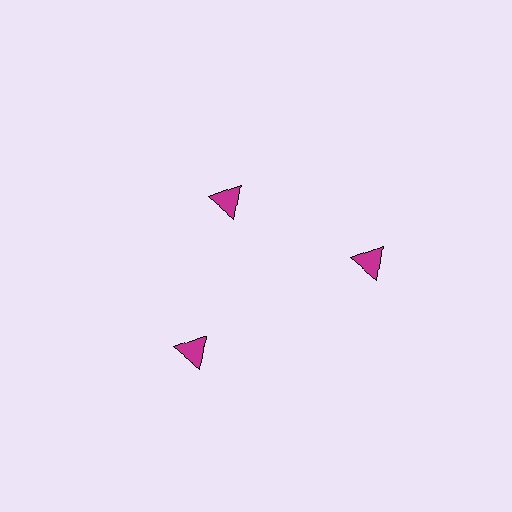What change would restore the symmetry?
The symmetry would be restored by moving it outward, back onto the ring so that all 3 triangles sit at equal angles and equal distance from the center.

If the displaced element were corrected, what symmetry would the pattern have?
It would have 3-fold rotational symmetry — the pattern would map onto itself every 120 degrees.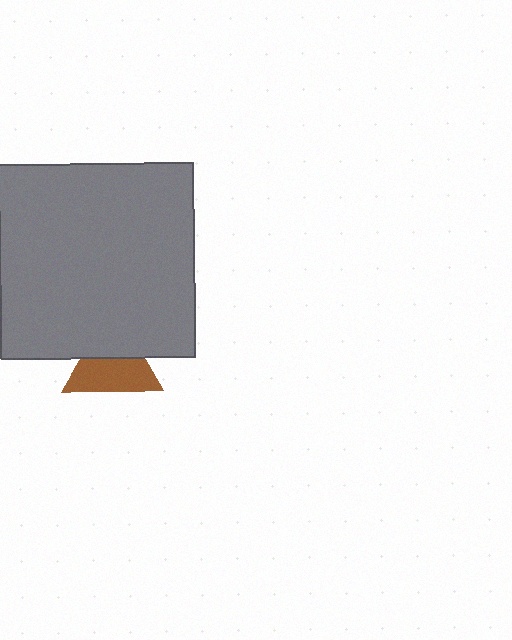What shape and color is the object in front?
The object in front is a gray square.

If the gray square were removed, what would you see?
You would see the complete brown triangle.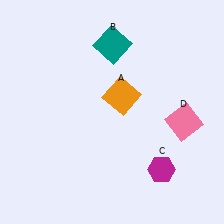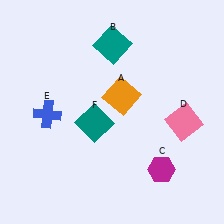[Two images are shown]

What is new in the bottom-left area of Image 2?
A blue cross (E) was added in the bottom-left area of Image 2.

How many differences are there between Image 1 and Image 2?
There are 2 differences between the two images.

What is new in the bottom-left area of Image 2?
A teal square (F) was added in the bottom-left area of Image 2.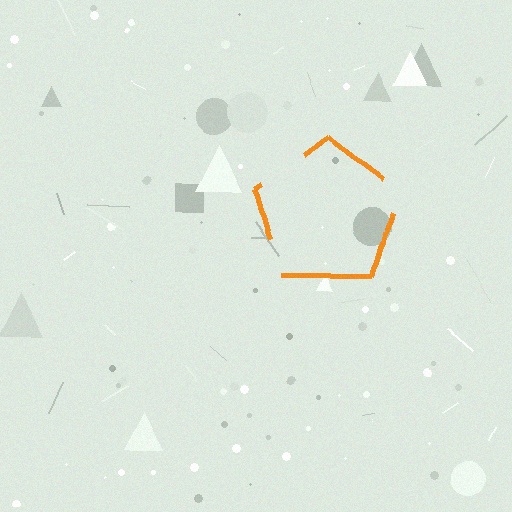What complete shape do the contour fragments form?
The contour fragments form a pentagon.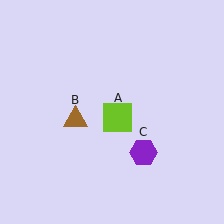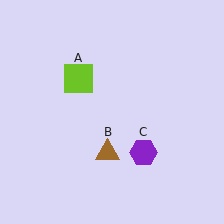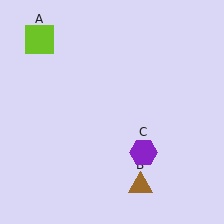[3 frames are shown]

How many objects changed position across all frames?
2 objects changed position: lime square (object A), brown triangle (object B).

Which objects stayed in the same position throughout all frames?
Purple hexagon (object C) remained stationary.